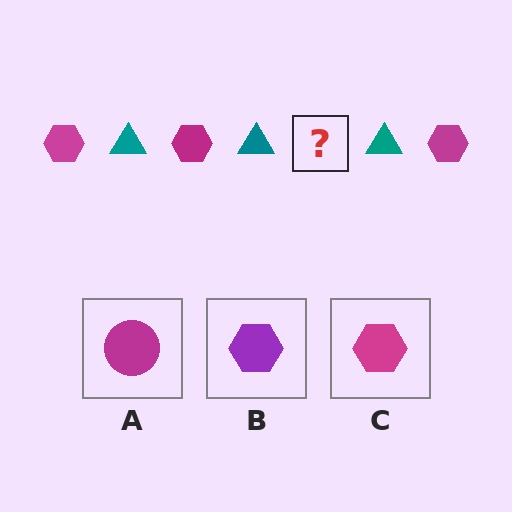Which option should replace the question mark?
Option C.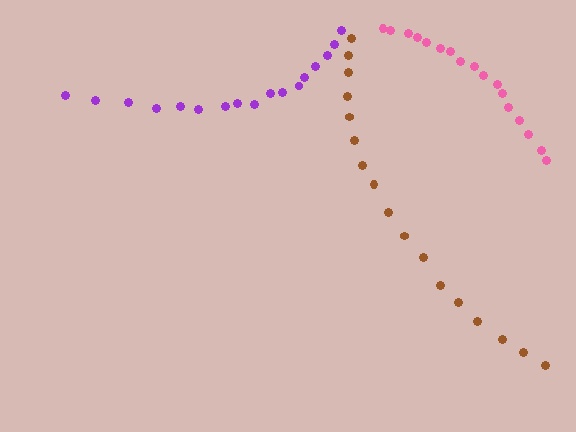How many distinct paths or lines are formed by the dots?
There are 3 distinct paths.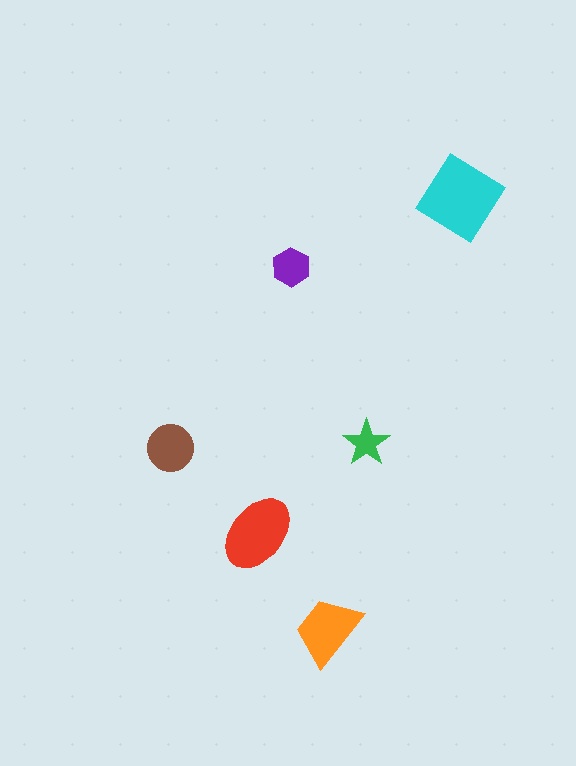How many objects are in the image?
There are 6 objects in the image.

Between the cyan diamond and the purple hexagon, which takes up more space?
The cyan diamond.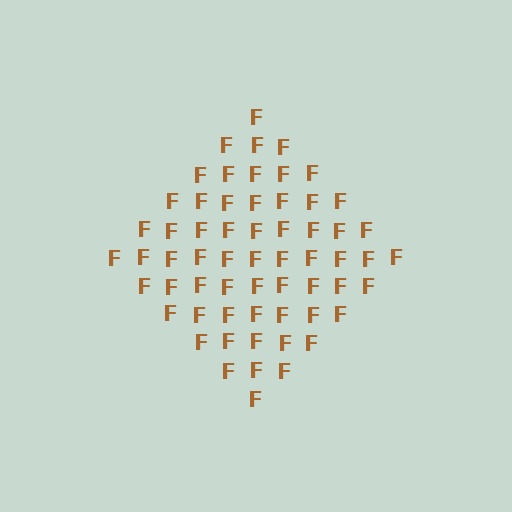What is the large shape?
The large shape is a diamond.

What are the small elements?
The small elements are letter F's.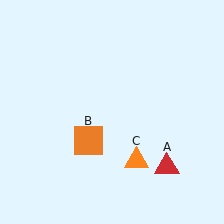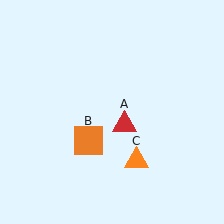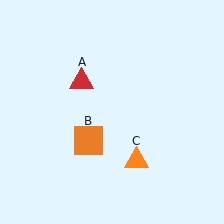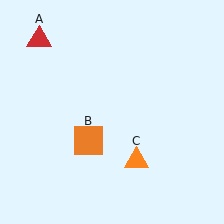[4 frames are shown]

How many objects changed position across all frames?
1 object changed position: red triangle (object A).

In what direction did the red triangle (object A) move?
The red triangle (object A) moved up and to the left.